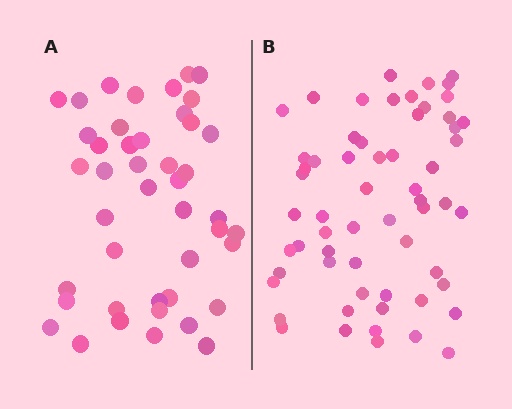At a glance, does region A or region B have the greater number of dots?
Region B (the right region) has more dots.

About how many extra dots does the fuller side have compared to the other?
Region B has approximately 15 more dots than region A.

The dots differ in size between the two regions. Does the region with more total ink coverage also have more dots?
No. Region A has more total ink coverage because its dots are larger, but region B actually contains more individual dots. Total area can be misleading — the number of items is what matters here.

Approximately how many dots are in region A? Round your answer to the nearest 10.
About 40 dots. (The exact count is 44, which rounds to 40.)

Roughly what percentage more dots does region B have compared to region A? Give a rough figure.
About 35% more.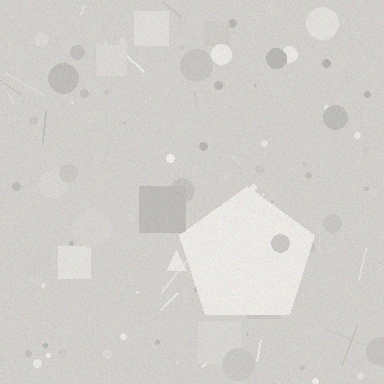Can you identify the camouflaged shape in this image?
The camouflaged shape is a pentagon.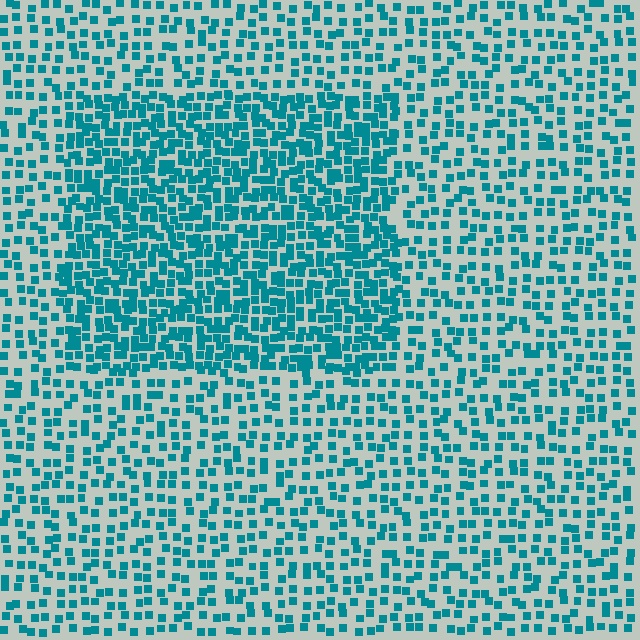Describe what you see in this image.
The image contains small teal elements arranged at two different densities. A rectangle-shaped region is visible where the elements are more densely packed than the surrounding area.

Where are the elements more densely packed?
The elements are more densely packed inside the rectangle boundary.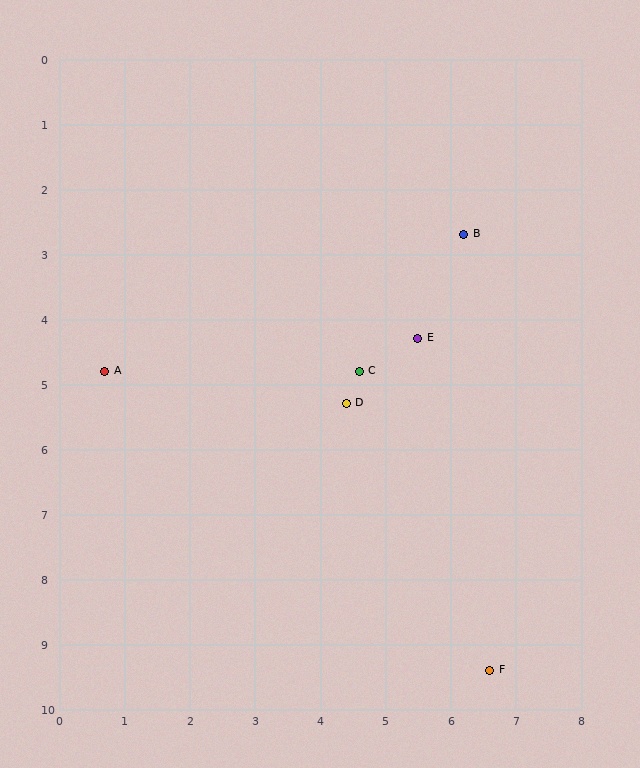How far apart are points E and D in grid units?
Points E and D are about 1.5 grid units apart.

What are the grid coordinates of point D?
Point D is at approximately (4.4, 5.3).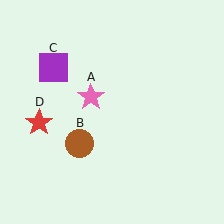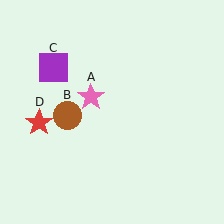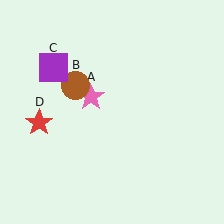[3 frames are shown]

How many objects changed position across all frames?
1 object changed position: brown circle (object B).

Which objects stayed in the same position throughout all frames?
Pink star (object A) and purple square (object C) and red star (object D) remained stationary.